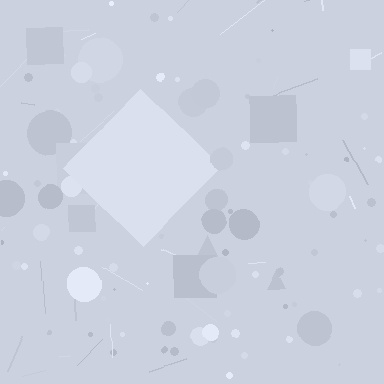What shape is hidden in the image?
A diamond is hidden in the image.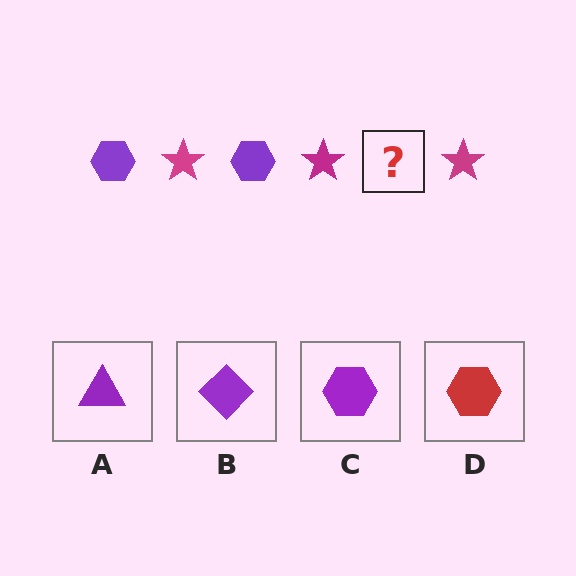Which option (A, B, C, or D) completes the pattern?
C.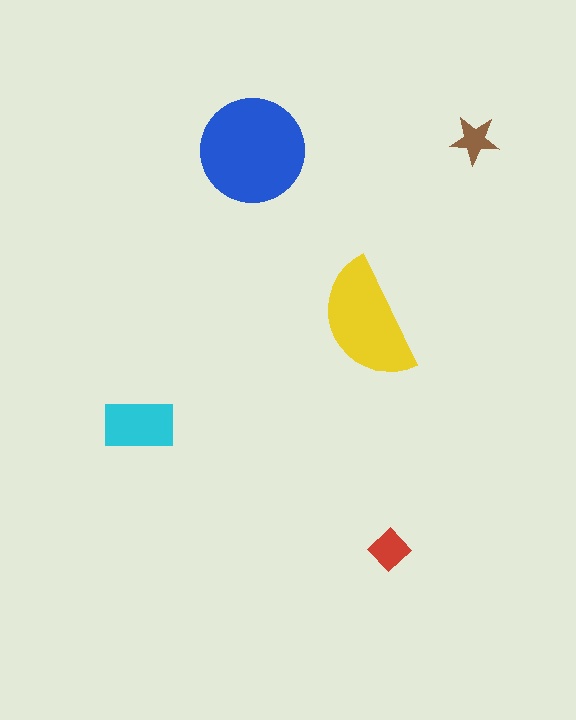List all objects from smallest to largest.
The brown star, the red diamond, the cyan rectangle, the yellow semicircle, the blue circle.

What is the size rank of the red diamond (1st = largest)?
4th.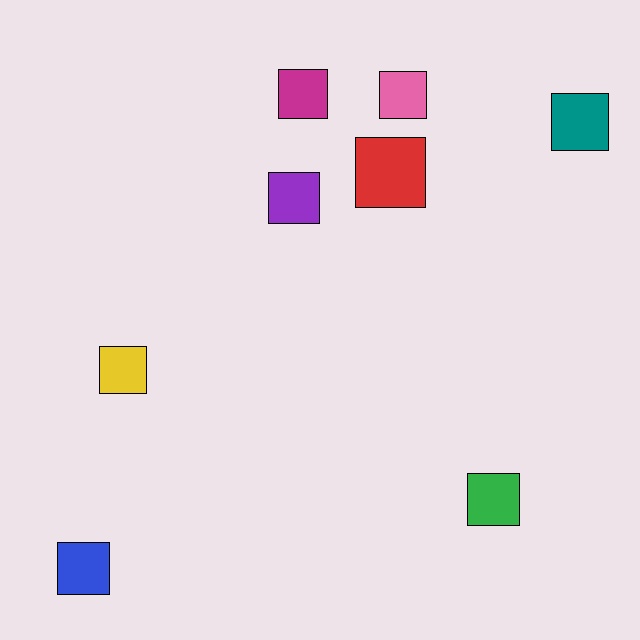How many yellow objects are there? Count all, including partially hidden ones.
There is 1 yellow object.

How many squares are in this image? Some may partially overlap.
There are 8 squares.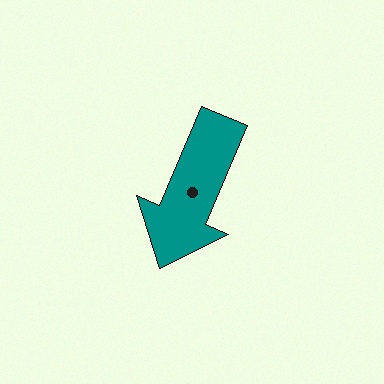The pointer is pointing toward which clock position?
Roughly 7 o'clock.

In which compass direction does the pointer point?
Southwest.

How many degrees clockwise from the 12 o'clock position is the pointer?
Approximately 203 degrees.